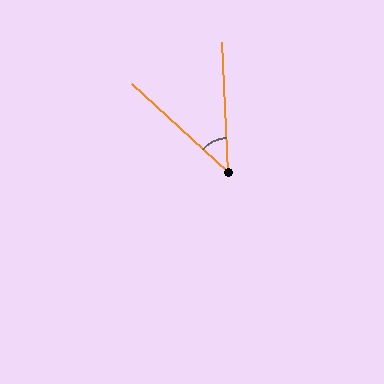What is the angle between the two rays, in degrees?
Approximately 45 degrees.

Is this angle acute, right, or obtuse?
It is acute.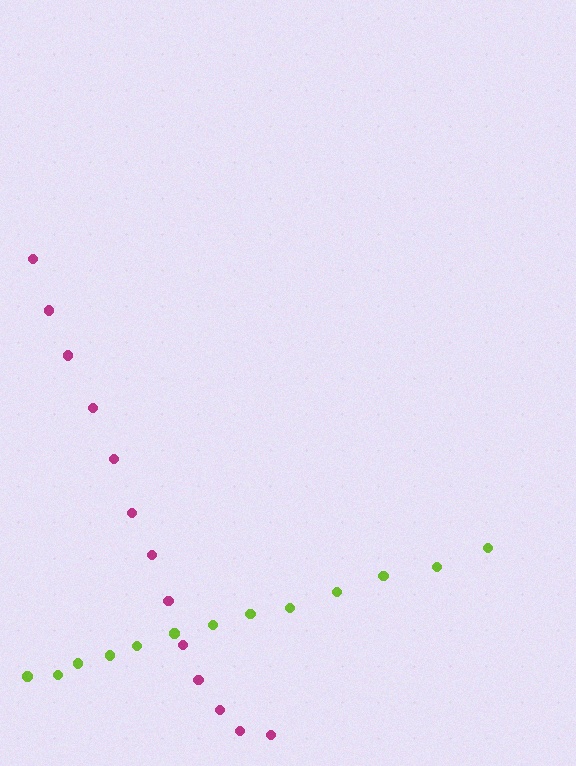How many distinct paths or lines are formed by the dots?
There are 2 distinct paths.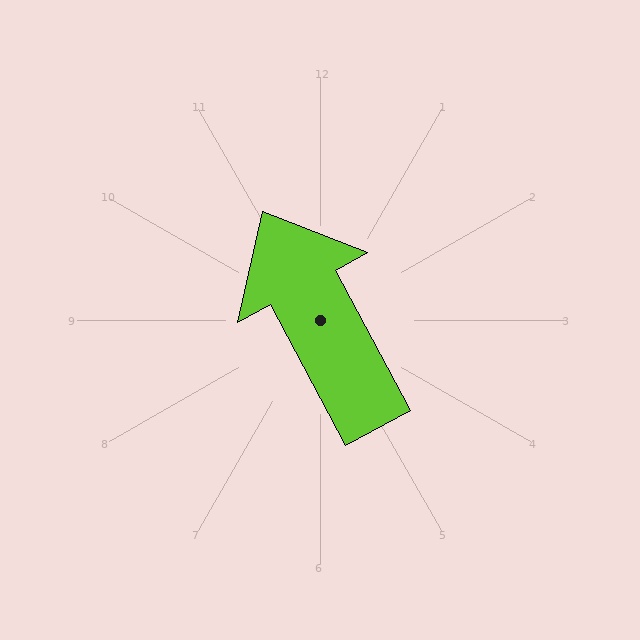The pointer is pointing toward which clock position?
Roughly 11 o'clock.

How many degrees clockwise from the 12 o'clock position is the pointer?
Approximately 332 degrees.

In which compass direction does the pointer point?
Northwest.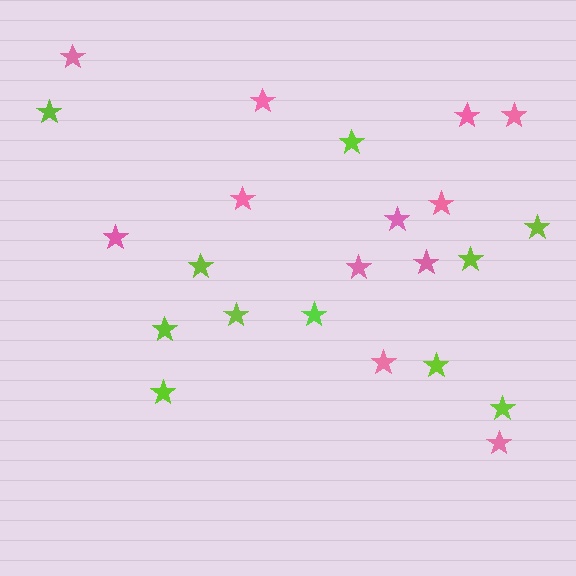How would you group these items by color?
There are 2 groups: one group of lime stars (11) and one group of pink stars (12).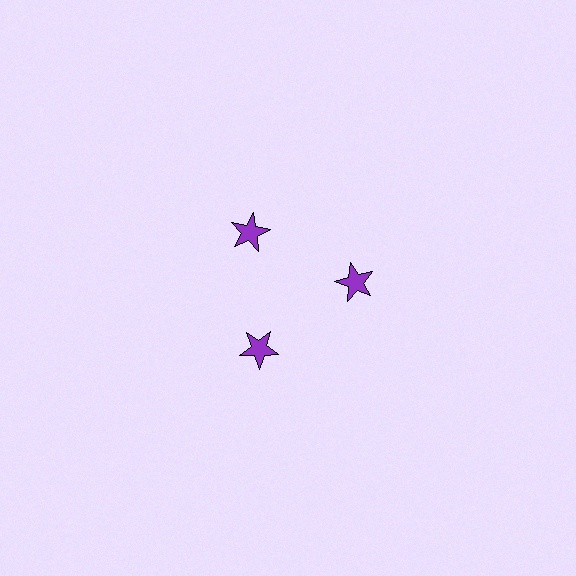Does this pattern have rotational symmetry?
Yes, this pattern has 3-fold rotational symmetry. It looks the same after rotating 120 degrees around the center.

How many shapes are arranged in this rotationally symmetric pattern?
There are 3 shapes, arranged in 3 groups of 1.